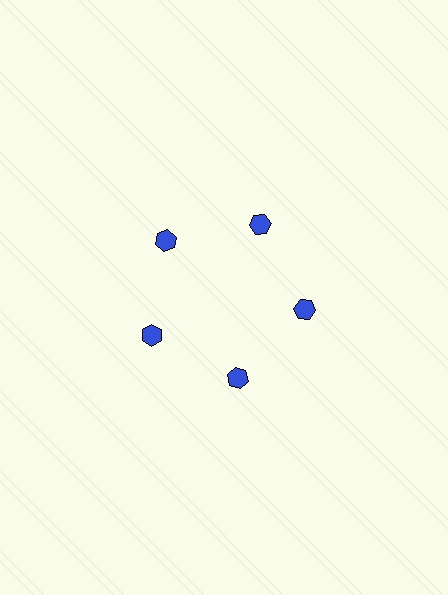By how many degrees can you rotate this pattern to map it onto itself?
The pattern maps onto itself every 72 degrees of rotation.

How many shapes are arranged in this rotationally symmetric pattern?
There are 5 shapes, arranged in 5 groups of 1.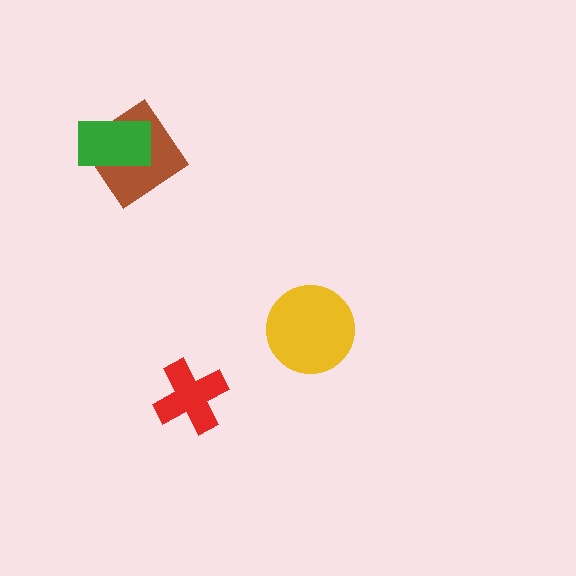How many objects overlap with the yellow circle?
0 objects overlap with the yellow circle.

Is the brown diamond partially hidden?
Yes, it is partially covered by another shape.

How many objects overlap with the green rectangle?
1 object overlaps with the green rectangle.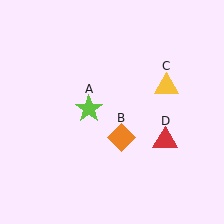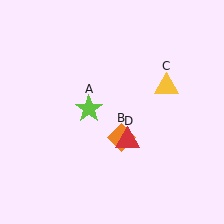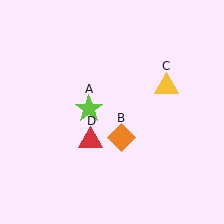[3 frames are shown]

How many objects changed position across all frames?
1 object changed position: red triangle (object D).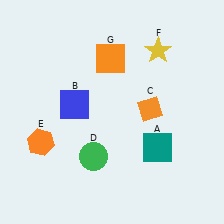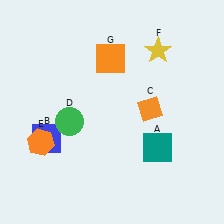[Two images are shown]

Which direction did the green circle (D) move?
The green circle (D) moved up.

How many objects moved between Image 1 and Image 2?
2 objects moved between the two images.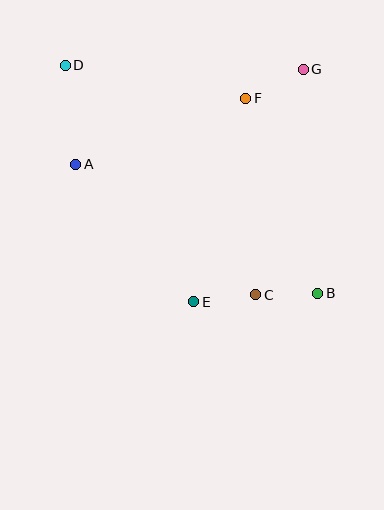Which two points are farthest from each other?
Points B and D are farthest from each other.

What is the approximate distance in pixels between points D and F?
The distance between D and F is approximately 183 pixels.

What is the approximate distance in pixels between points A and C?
The distance between A and C is approximately 222 pixels.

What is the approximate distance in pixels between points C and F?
The distance between C and F is approximately 197 pixels.